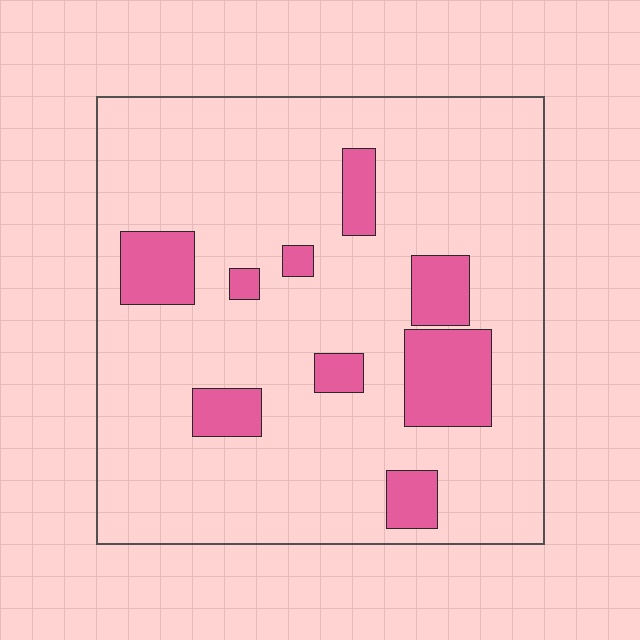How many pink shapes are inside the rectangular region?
9.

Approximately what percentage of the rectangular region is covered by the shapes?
Approximately 15%.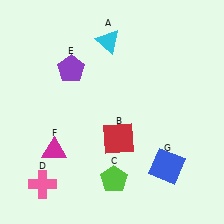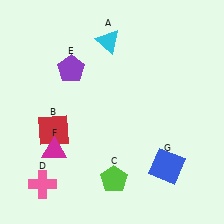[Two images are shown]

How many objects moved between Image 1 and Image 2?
1 object moved between the two images.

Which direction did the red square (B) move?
The red square (B) moved left.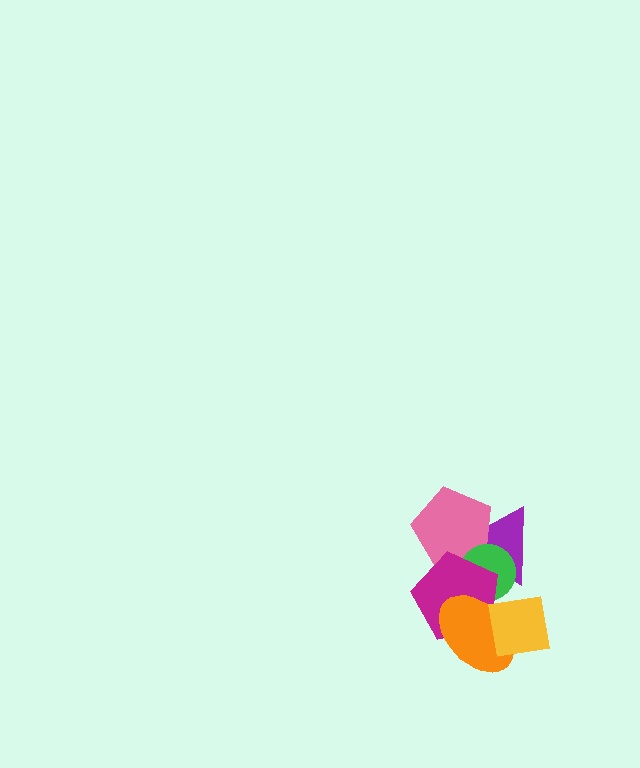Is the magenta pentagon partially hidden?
Yes, it is partially covered by another shape.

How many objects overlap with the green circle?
4 objects overlap with the green circle.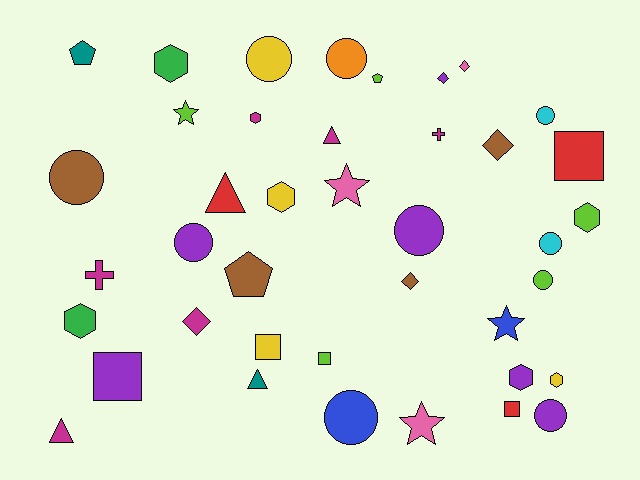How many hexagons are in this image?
There are 7 hexagons.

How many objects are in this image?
There are 40 objects.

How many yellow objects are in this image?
There are 4 yellow objects.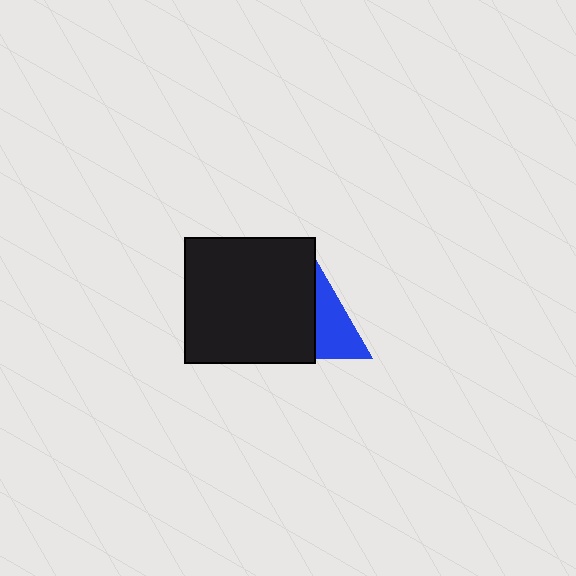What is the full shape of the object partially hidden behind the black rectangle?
The partially hidden object is a blue triangle.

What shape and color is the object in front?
The object in front is a black rectangle.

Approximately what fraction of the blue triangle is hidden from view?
Roughly 52% of the blue triangle is hidden behind the black rectangle.